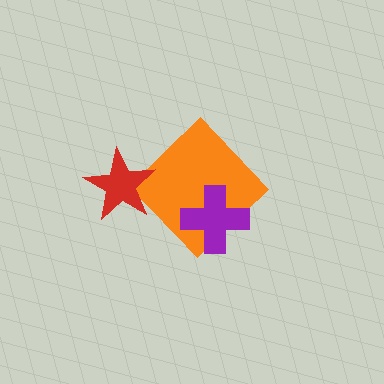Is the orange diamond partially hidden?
Yes, it is partially covered by another shape.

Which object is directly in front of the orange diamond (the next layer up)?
The purple cross is directly in front of the orange diamond.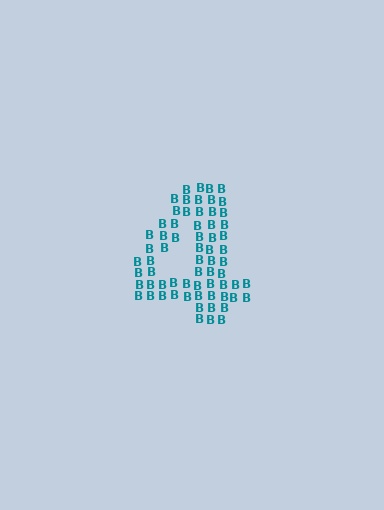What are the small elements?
The small elements are letter B's.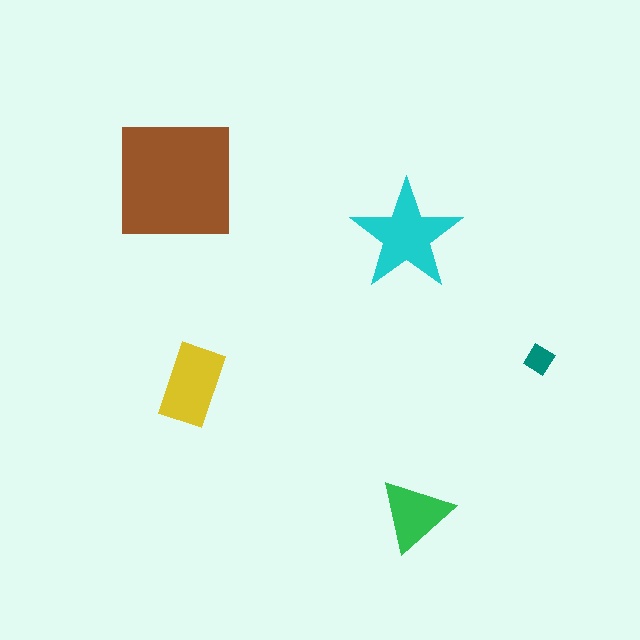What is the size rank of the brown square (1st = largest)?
1st.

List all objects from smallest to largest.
The teal diamond, the green triangle, the yellow rectangle, the cyan star, the brown square.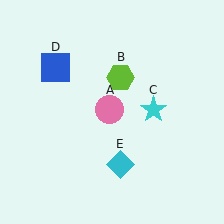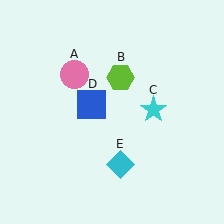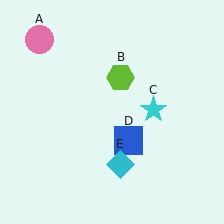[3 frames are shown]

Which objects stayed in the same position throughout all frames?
Lime hexagon (object B) and cyan star (object C) and cyan diamond (object E) remained stationary.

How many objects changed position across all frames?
2 objects changed position: pink circle (object A), blue square (object D).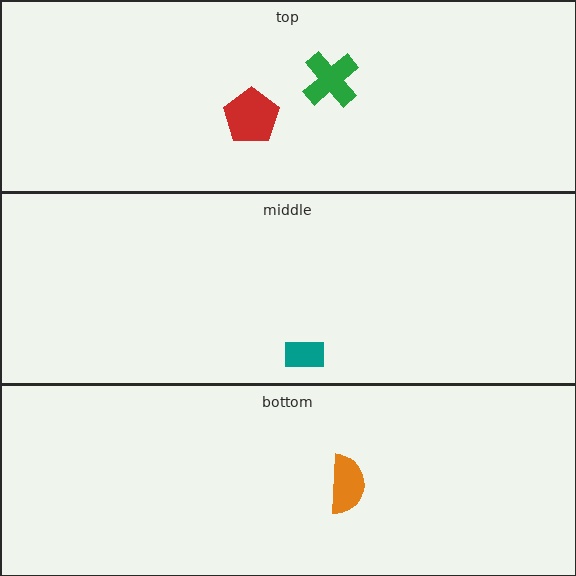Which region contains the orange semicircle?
The bottom region.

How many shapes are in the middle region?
1.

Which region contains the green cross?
The top region.